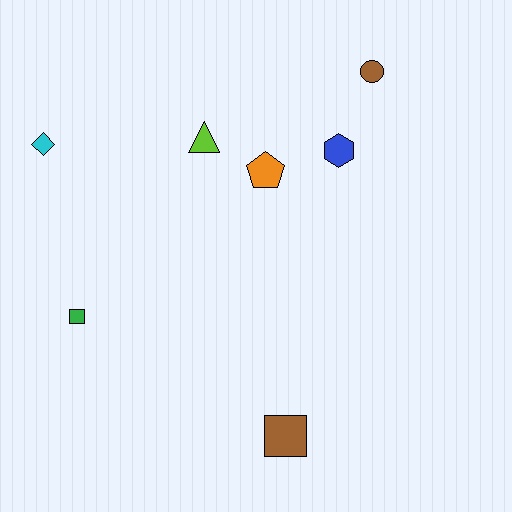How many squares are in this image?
There are 2 squares.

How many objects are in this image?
There are 7 objects.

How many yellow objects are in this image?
There are no yellow objects.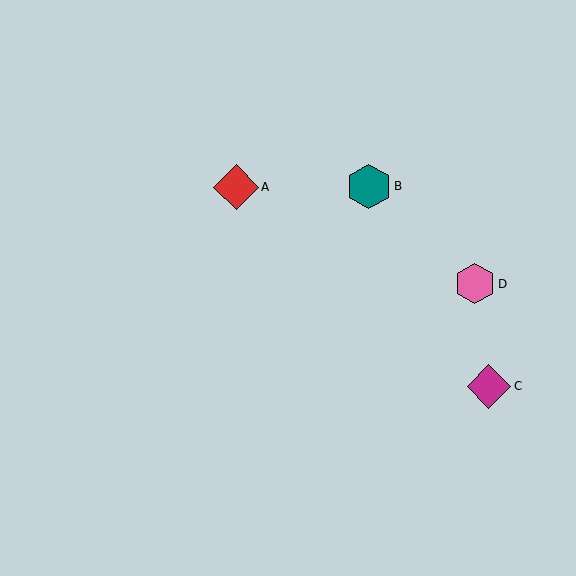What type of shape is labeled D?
Shape D is a pink hexagon.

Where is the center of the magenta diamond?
The center of the magenta diamond is at (489, 386).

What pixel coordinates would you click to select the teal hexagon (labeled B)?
Click at (369, 186) to select the teal hexagon B.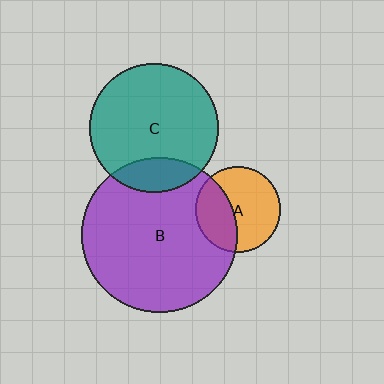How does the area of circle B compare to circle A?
Approximately 3.3 times.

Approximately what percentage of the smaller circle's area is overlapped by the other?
Approximately 40%.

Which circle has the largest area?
Circle B (purple).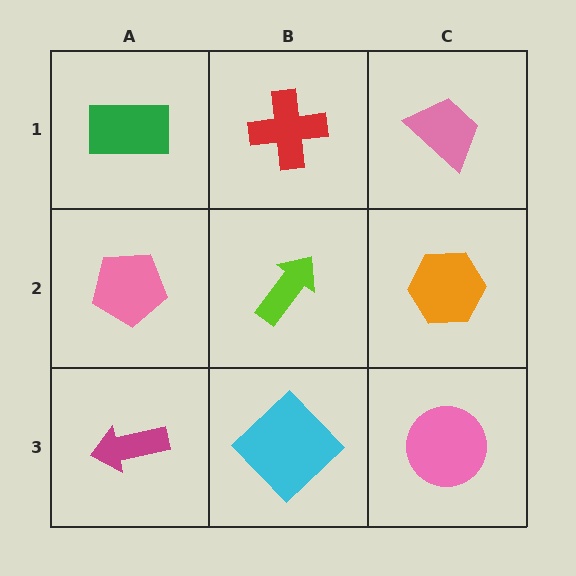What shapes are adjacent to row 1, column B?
A lime arrow (row 2, column B), a green rectangle (row 1, column A), a pink trapezoid (row 1, column C).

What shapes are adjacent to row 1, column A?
A pink pentagon (row 2, column A), a red cross (row 1, column B).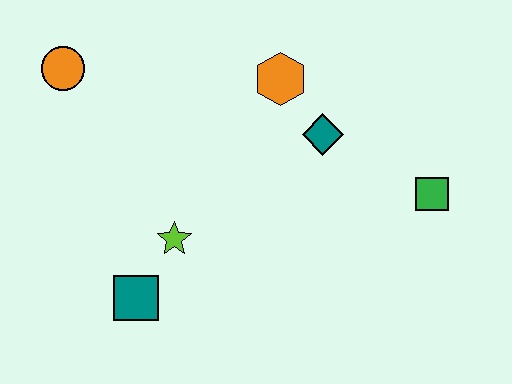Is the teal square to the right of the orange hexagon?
No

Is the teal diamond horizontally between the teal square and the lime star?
No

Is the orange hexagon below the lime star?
No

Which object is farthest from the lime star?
The green square is farthest from the lime star.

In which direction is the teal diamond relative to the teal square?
The teal diamond is to the right of the teal square.